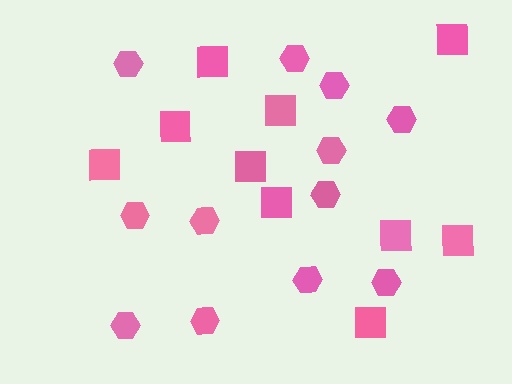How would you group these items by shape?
There are 2 groups: one group of squares (10) and one group of hexagons (12).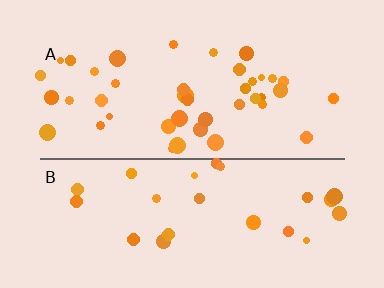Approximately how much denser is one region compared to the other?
Approximately 1.6× — region A over region B.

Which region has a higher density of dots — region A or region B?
A (the top).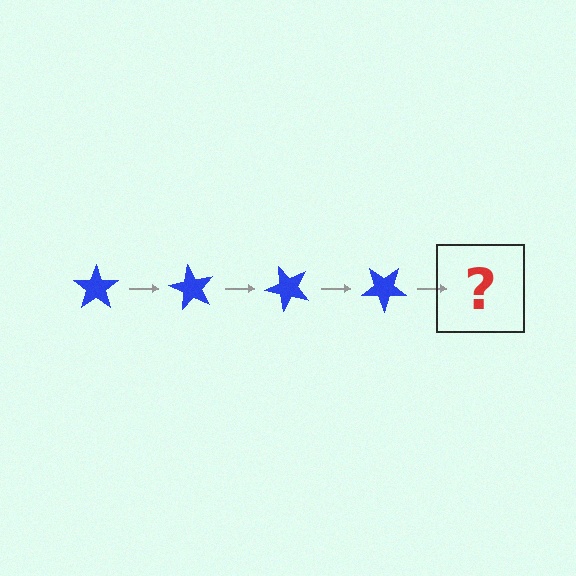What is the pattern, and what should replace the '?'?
The pattern is that the star rotates 60 degrees each step. The '?' should be a blue star rotated 240 degrees.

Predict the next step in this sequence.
The next step is a blue star rotated 240 degrees.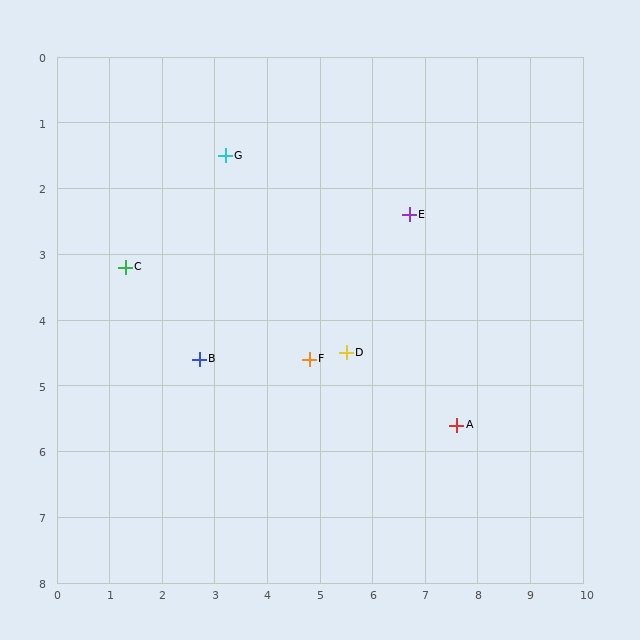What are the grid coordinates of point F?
Point F is at approximately (4.8, 4.6).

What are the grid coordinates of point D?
Point D is at approximately (5.5, 4.5).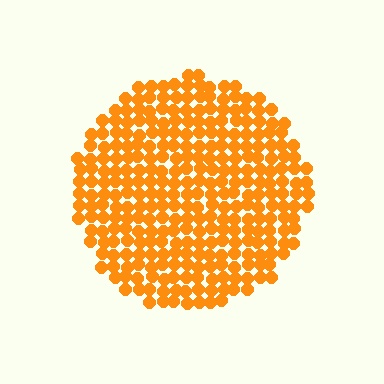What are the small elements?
The small elements are circles.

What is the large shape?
The large shape is a circle.